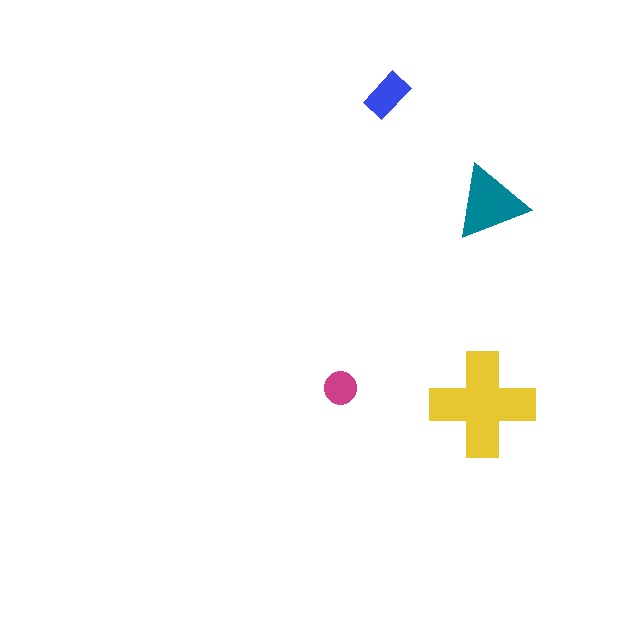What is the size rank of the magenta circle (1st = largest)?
4th.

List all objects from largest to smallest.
The yellow cross, the teal triangle, the blue rectangle, the magenta circle.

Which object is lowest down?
The yellow cross is bottommost.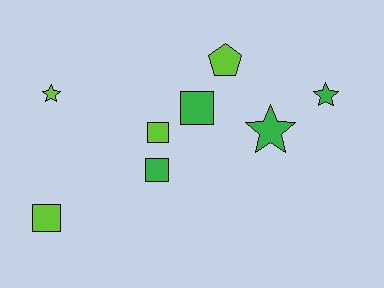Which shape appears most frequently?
Square, with 4 objects.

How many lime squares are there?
There are 2 lime squares.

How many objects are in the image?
There are 8 objects.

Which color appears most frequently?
Green, with 4 objects.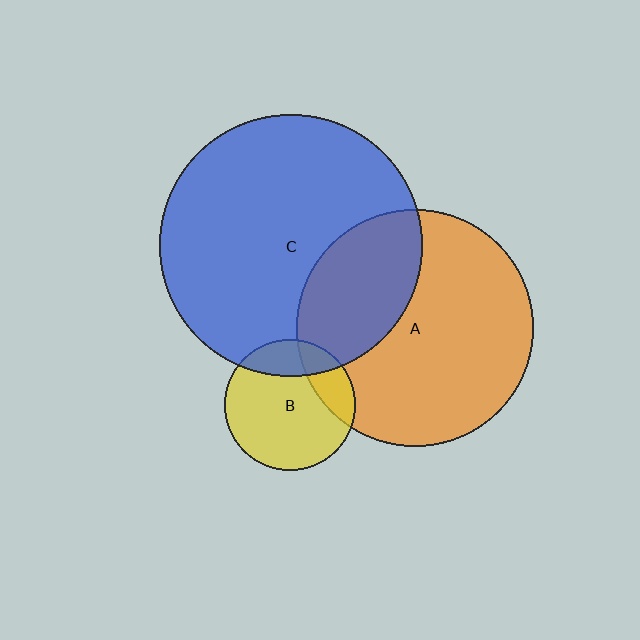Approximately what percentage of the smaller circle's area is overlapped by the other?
Approximately 20%.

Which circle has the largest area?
Circle C (blue).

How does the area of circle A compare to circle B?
Approximately 3.3 times.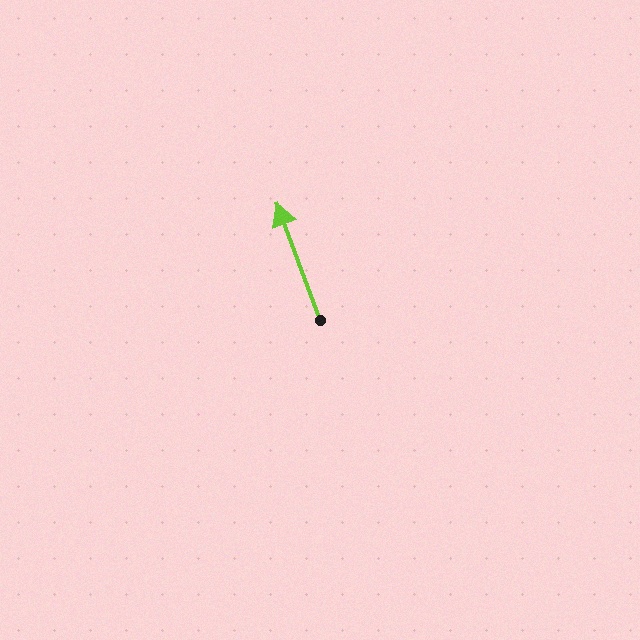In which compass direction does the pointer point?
North.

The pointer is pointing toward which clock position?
Roughly 11 o'clock.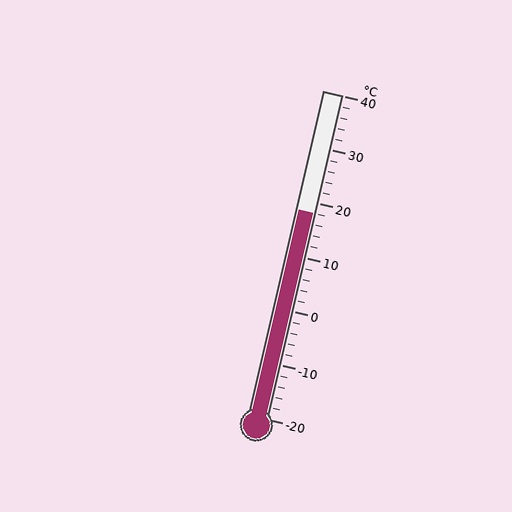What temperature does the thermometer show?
The thermometer shows approximately 18°C.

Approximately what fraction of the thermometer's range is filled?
The thermometer is filled to approximately 65% of its range.